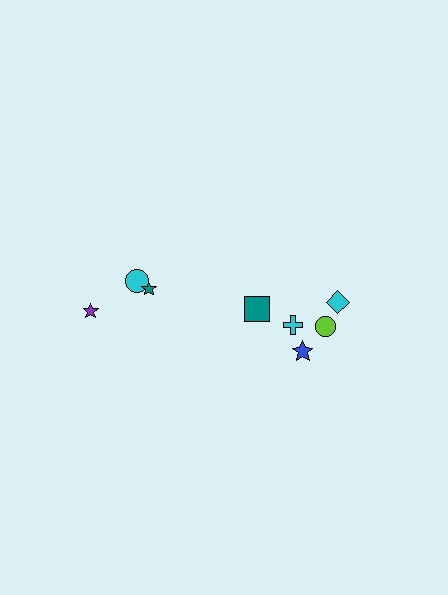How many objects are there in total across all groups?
There are 8 objects.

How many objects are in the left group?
There are 3 objects.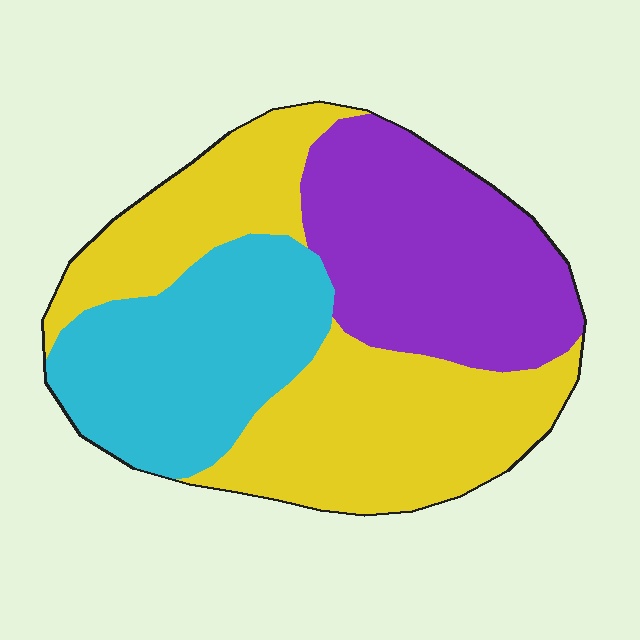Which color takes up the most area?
Yellow, at roughly 45%.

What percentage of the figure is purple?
Purple takes up about one third (1/3) of the figure.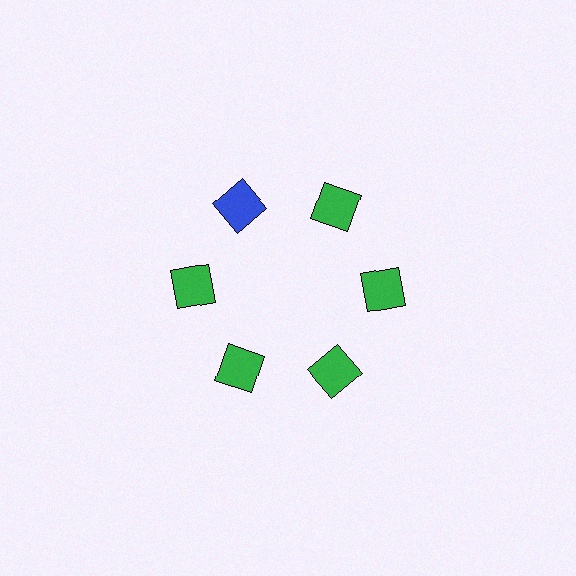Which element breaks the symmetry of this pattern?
The blue square at roughly the 11 o'clock position breaks the symmetry. All other shapes are green squares.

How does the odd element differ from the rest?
It has a different color: blue instead of green.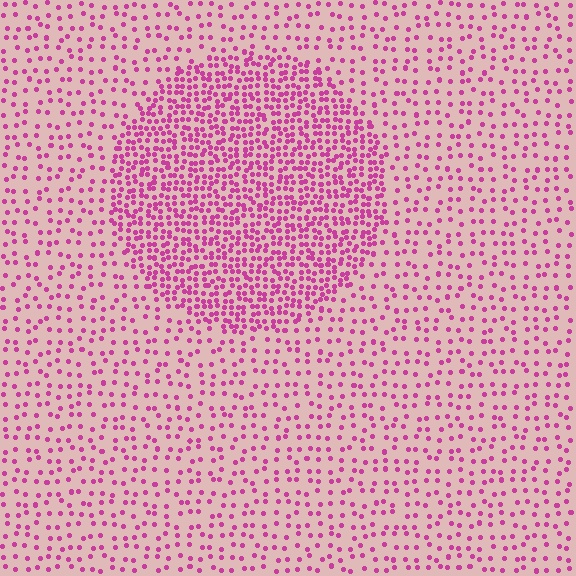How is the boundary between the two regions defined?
The boundary is defined by a change in element density (approximately 2.5x ratio). All elements are the same color, size, and shape.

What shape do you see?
I see a circle.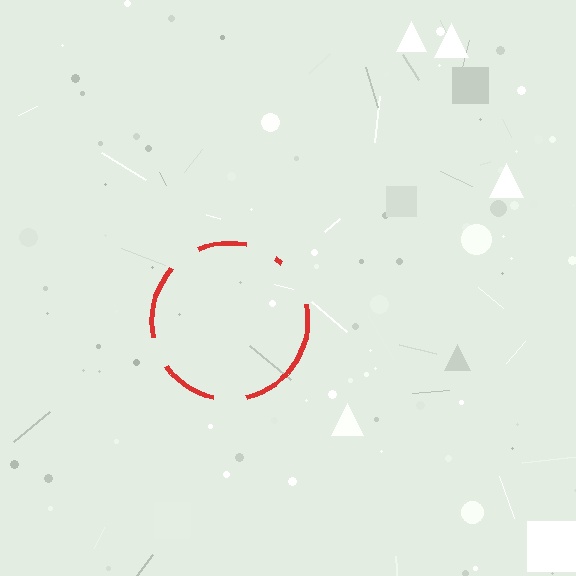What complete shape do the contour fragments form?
The contour fragments form a circle.